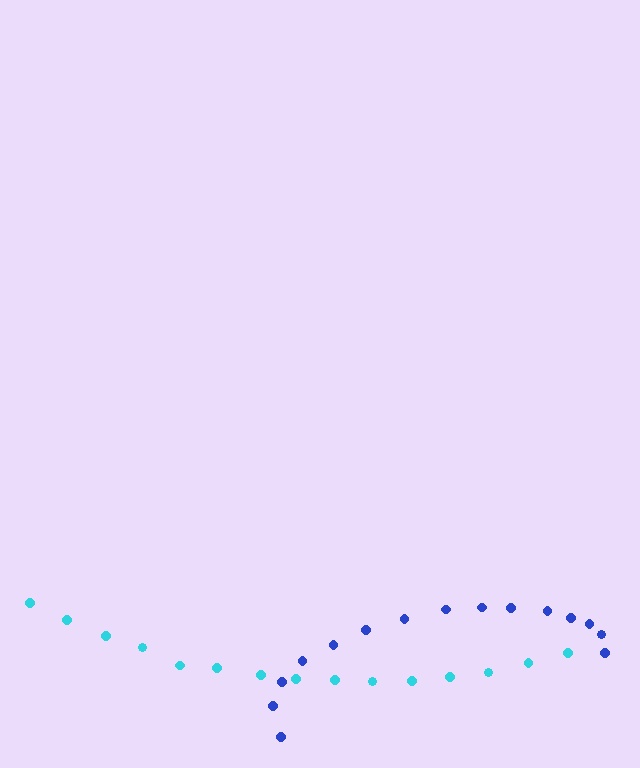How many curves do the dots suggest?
There are 2 distinct paths.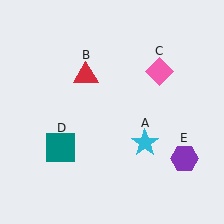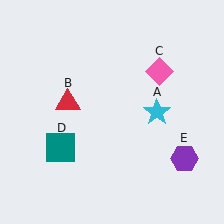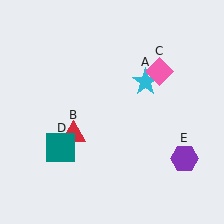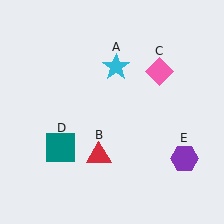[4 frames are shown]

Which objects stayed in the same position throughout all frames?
Pink diamond (object C) and teal square (object D) and purple hexagon (object E) remained stationary.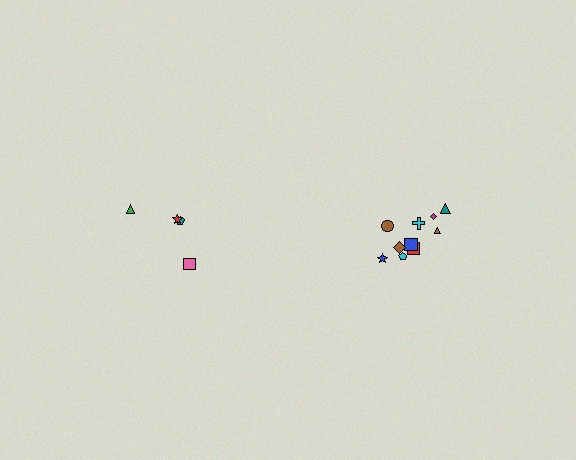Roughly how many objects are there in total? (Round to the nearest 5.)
Roughly 15 objects in total.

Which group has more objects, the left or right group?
The right group.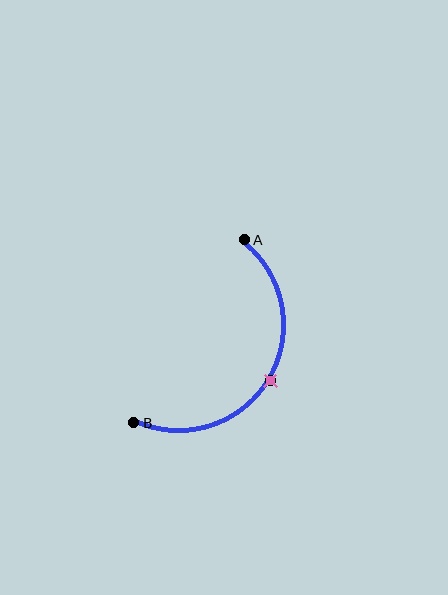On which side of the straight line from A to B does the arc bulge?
The arc bulges to the right of the straight line connecting A and B.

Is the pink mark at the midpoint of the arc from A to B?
Yes. The pink mark lies on the arc at equal arc-length from both A and B — it is the arc midpoint.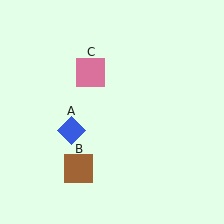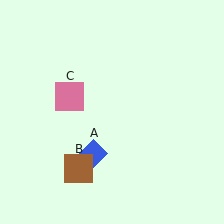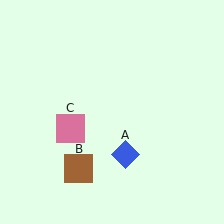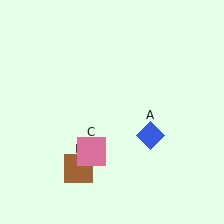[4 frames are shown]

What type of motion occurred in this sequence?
The blue diamond (object A), pink square (object C) rotated counterclockwise around the center of the scene.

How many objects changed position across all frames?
2 objects changed position: blue diamond (object A), pink square (object C).